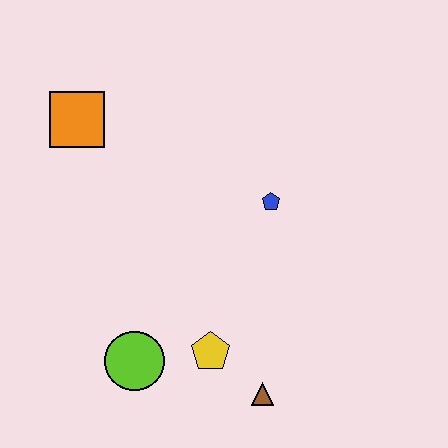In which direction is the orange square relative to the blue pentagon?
The orange square is to the left of the blue pentagon.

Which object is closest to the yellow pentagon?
The brown triangle is closest to the yellow pentagon.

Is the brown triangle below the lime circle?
Yes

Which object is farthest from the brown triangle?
The orange square is farthest from the brown triangle.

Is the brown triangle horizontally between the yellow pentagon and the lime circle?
No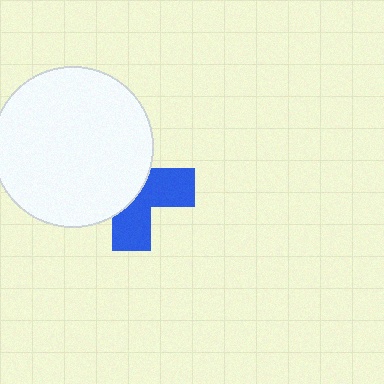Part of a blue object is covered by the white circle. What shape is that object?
It is a cross.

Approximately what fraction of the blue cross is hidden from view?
Roughly 56% of the blue cross is hidden behind the white circle.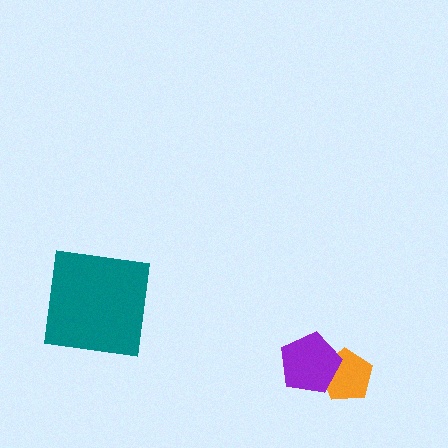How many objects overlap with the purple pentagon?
1 object overlaps with the purple pentagon.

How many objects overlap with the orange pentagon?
1 object overlaps with the orange pentagon.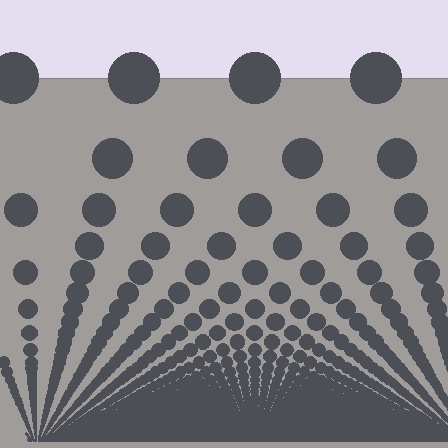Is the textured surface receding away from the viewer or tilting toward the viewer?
The surface appears to tilt toward the viewer. Texture elements get larger and sparser toward the top.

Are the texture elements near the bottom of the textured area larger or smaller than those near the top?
Smaller. The gradient is inverted — elements near the bottom are smaller and denser.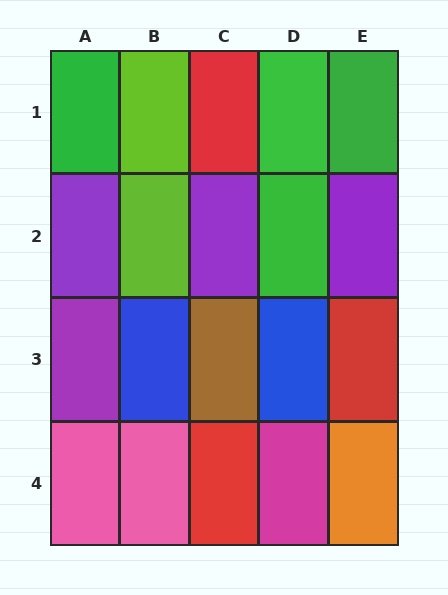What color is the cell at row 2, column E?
Purple.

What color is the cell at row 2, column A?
Purple.